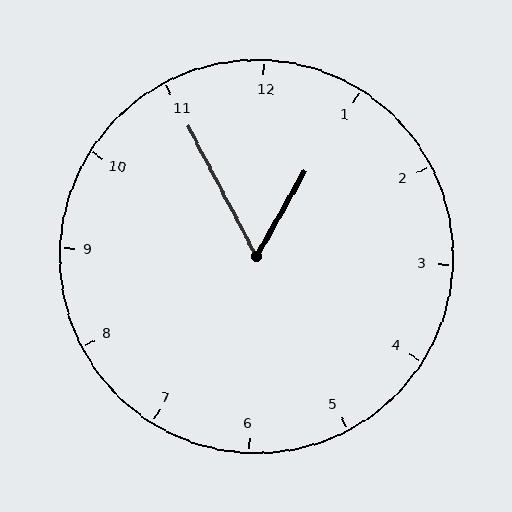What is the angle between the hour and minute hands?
Approximately 58 degrees.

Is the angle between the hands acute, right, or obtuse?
It is acute.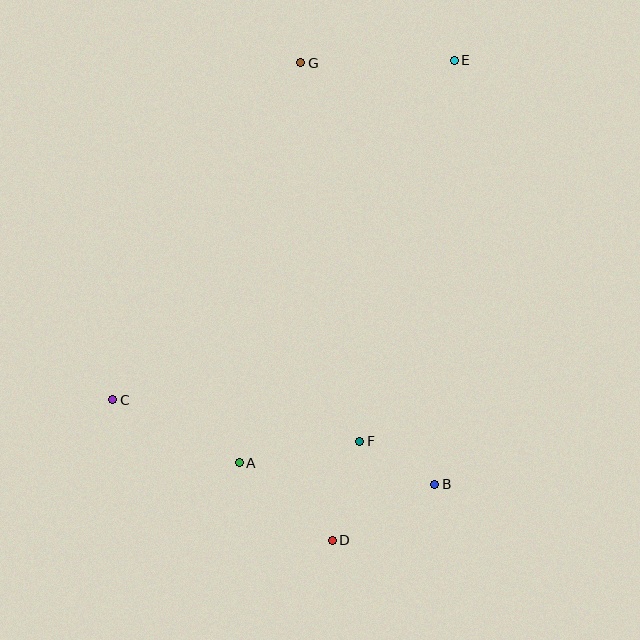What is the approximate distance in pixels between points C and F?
The distance between C and F is approximately 250 pixels.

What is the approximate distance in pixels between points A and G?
The distance between A and G is approximately 405 pixels.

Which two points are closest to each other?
Points B and F are closest to each other.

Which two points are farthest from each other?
Points D and E are farthest from each other.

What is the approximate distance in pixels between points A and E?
The distance between A and E is approximately 456 pixels.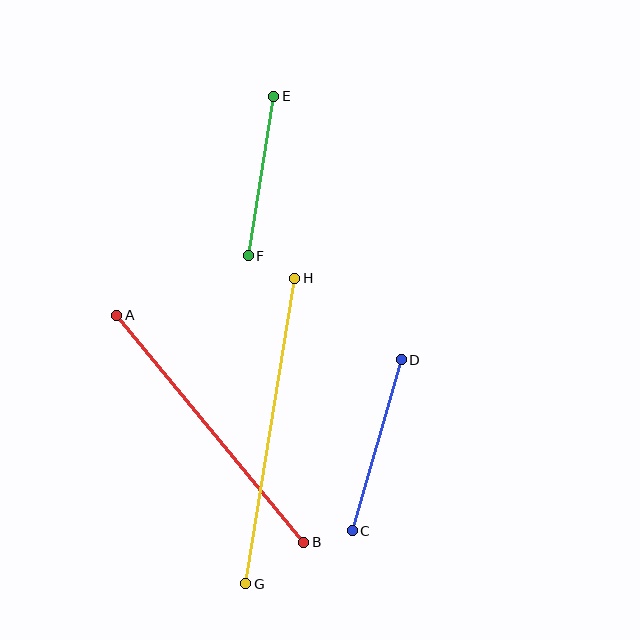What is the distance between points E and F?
The distance is approximately 162 pixels.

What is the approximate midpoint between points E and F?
The midpoint is at approximately (261, 176) pixels.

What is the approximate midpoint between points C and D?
The midpoint is at approximately (377, 445) pixels.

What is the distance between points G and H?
The distance is approximately 309 pixels.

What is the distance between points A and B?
The distance is approximately 294 pixels.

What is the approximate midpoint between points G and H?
The midpoint is at approximately (270, 431) pixels.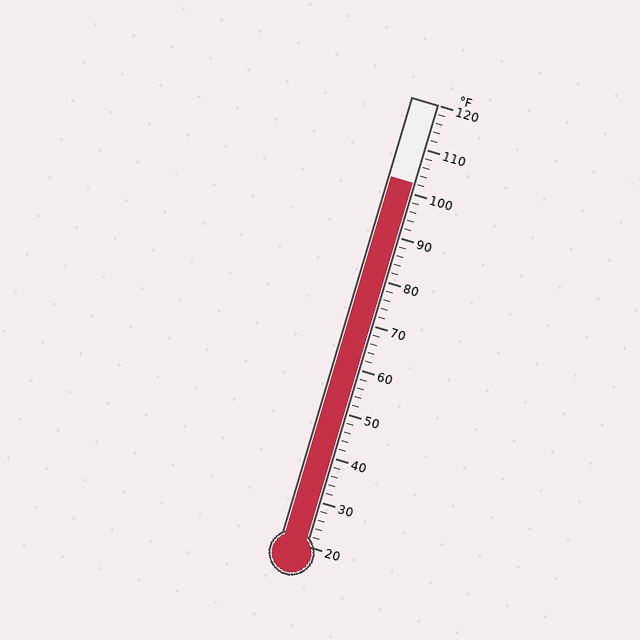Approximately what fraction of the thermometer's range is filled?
The thermometer is filled to approximately 80% of its range.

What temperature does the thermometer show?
The thermometer shows approximately 102°F.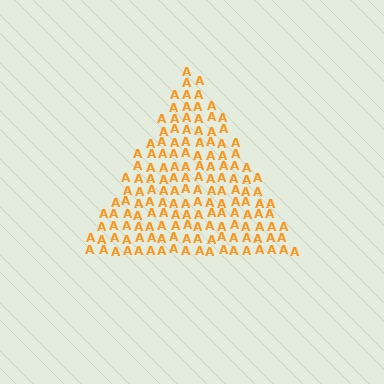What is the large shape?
The large shape is a triangle.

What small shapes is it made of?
It is made of small letter A's.